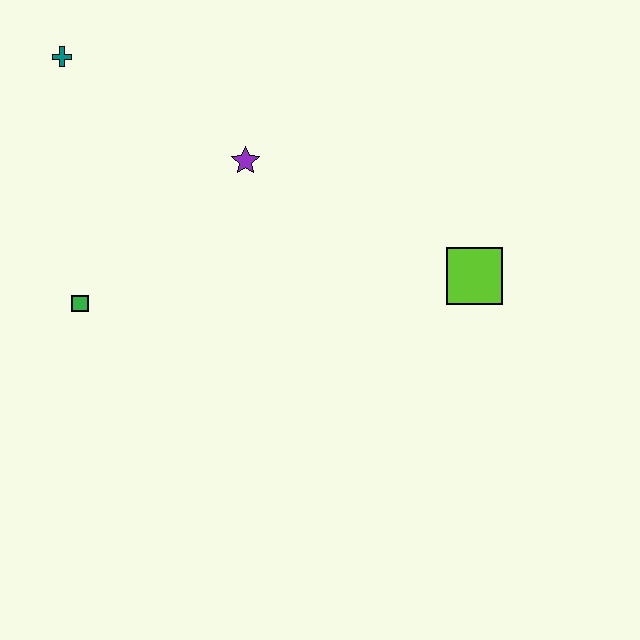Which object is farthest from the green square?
The lime square is farthest from the green square.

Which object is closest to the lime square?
The purple star is closest to the lime square.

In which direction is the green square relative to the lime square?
The green square is to the left of the lime square.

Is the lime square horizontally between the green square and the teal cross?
No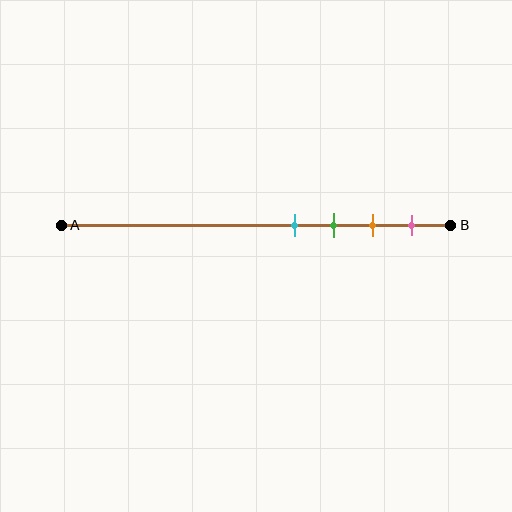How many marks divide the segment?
There are 4 marks dividing the segment.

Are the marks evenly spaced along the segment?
Yes, the marks are approximately evenly spaced.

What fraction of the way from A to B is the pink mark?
The pink mark is approximately 90% (0.9) of the way from A to B.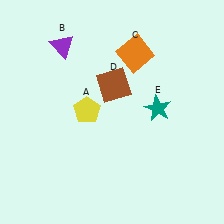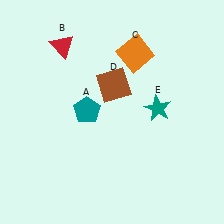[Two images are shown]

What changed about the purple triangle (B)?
In Image 1, B is purple. In Image 2, it changed to red.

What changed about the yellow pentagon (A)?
In Image 1, A is yellow. In Image 2, it changed to teal.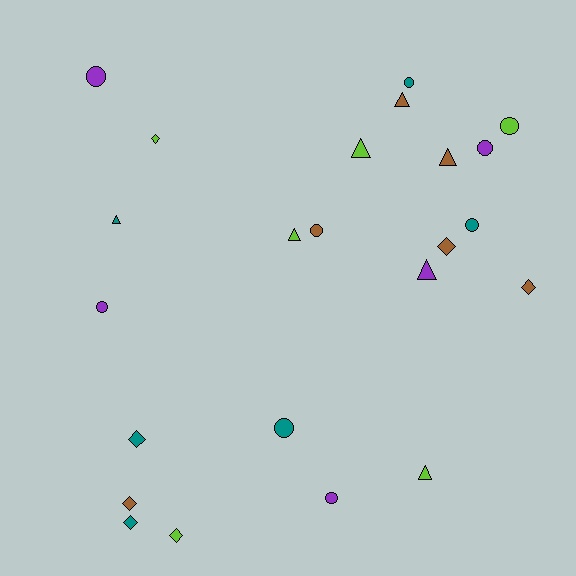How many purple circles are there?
There are 4 purple circles.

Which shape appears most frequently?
Circle, with 9 objects.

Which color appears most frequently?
Lime, with 6 objects.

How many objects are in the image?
There are 23 objects.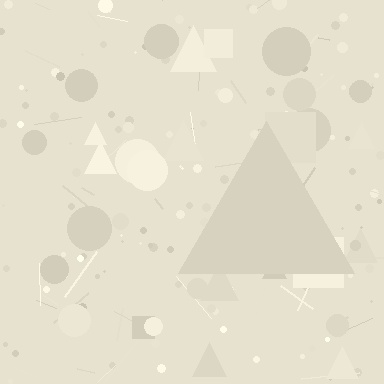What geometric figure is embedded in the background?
A triangle is embedded in the background.